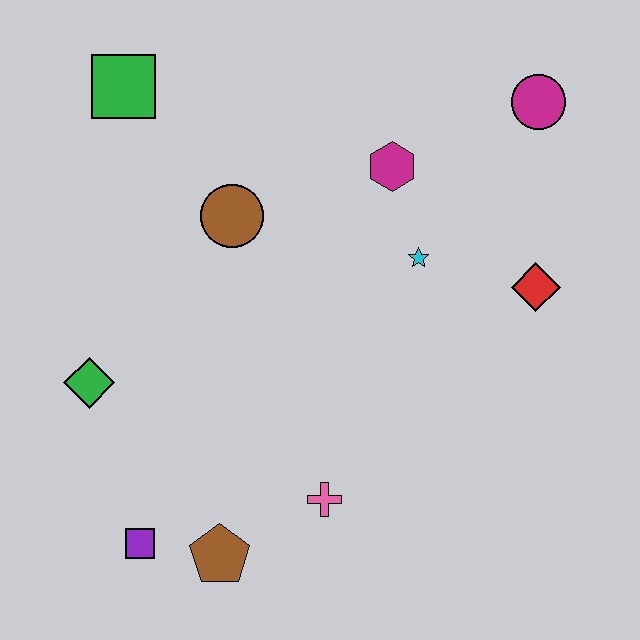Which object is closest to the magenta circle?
The magenta hexagon is closest to the magenta circle.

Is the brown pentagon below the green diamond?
Yes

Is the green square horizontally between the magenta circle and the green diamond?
Yes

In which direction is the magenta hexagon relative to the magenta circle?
The magenta hexagon is to the left of the magenta circle.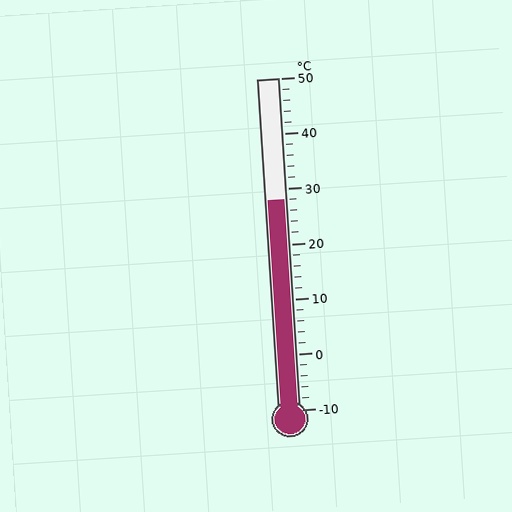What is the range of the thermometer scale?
The thermometer scale ranges from -10°C to 50°C.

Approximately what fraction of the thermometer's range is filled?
The thermometer is filled to approximately 65% of its range.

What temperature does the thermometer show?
The thermometer shows approximately 28°C.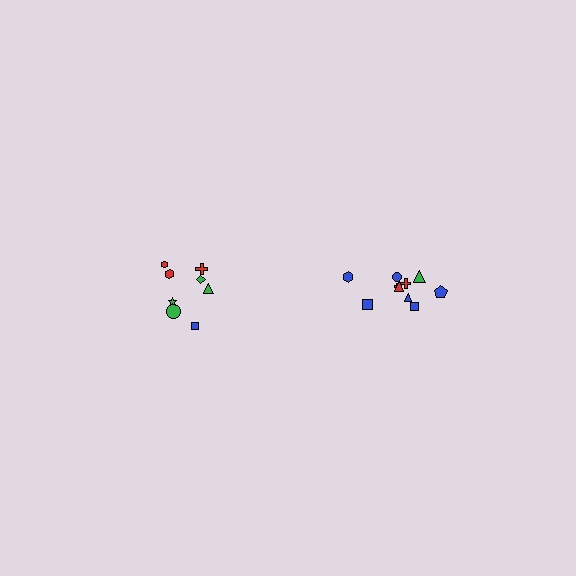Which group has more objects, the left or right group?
The right group.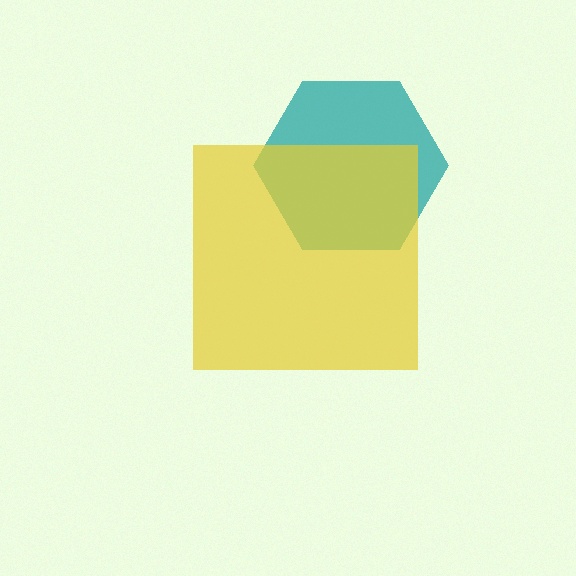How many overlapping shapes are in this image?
There are 2 overlapping shapes in the image.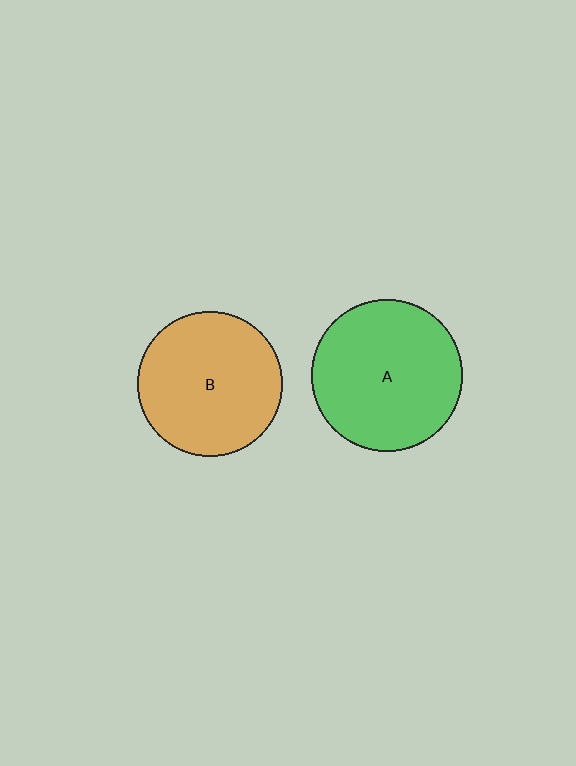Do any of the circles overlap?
No, none of the circles overlap.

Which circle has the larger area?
Circle A (green).